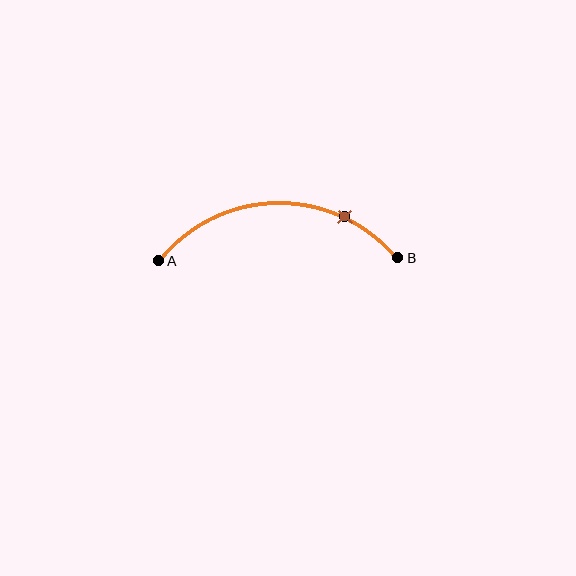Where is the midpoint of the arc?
The arc midpoint is the point on the curve farthest from the straight line joining A and B. It sits above that line.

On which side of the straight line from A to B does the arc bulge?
The arc bulges above the straight line connecting A and B.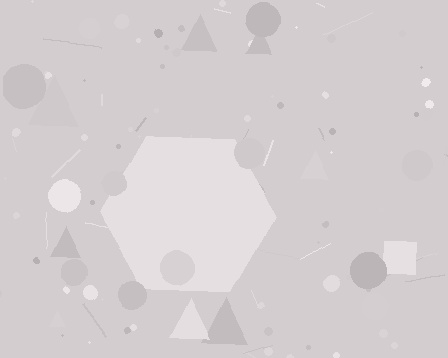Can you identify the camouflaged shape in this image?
The camouflaged shape is a hexagon.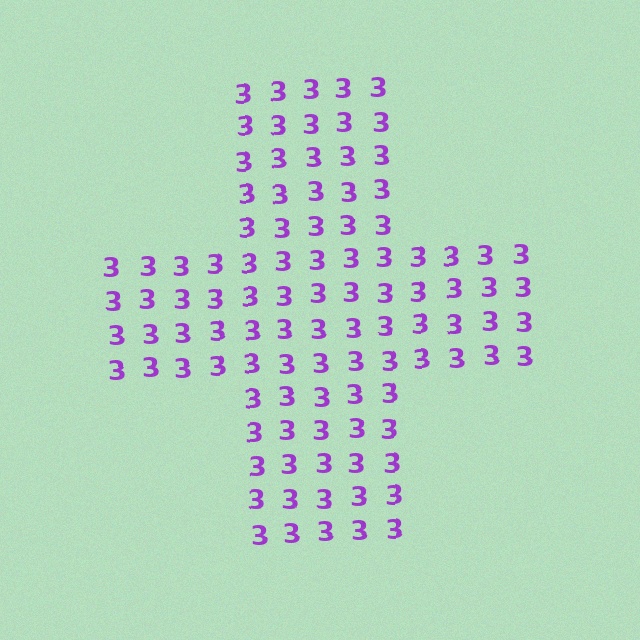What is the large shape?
The large shape is a cross.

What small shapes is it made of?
It is made of small digit 3's.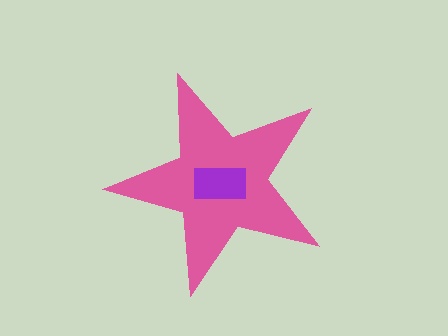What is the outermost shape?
The pink star.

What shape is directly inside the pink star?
The purple rectangle.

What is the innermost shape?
The purple rectangle.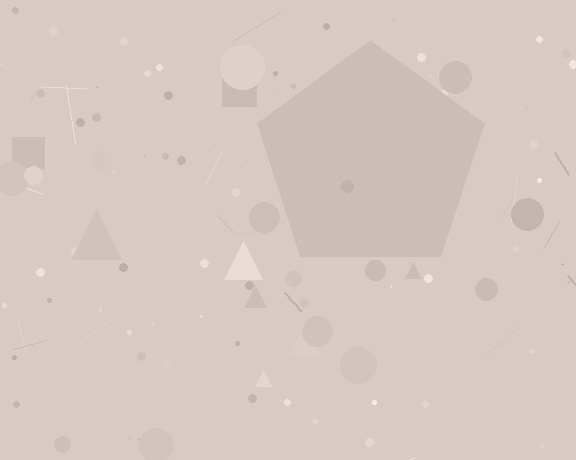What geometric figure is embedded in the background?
A pentagon is embedded in the background.